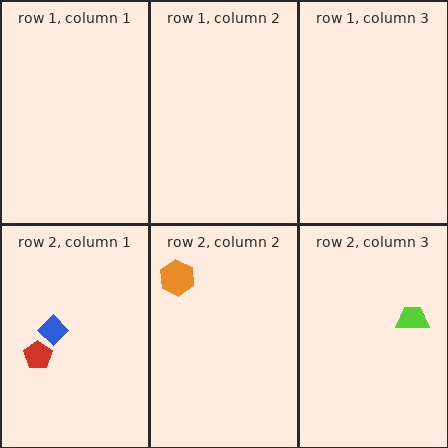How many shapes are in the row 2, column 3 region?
1.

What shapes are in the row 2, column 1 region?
The blue diamond, the red pentagon.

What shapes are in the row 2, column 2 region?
The orange hexagon.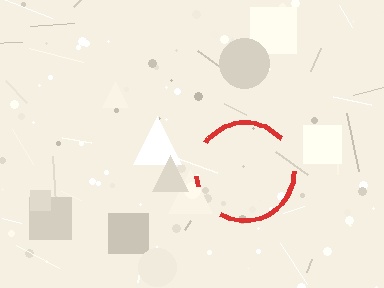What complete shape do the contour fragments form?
The contour fragments form a circle.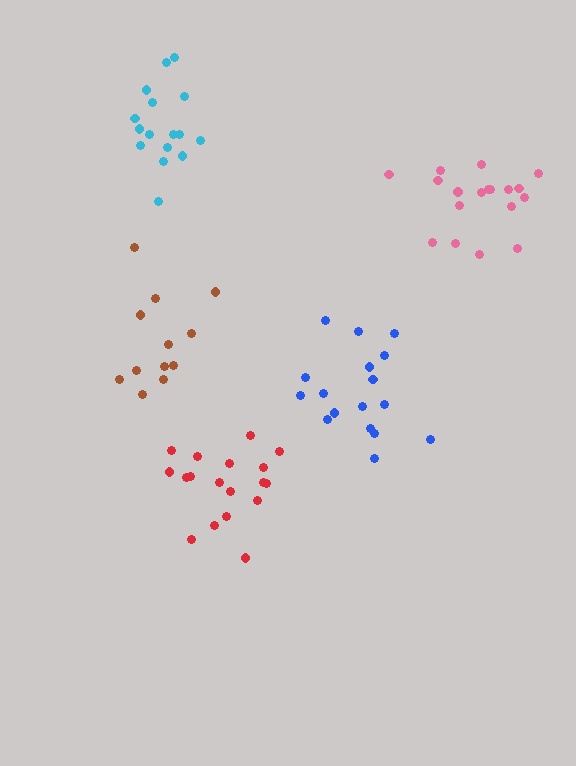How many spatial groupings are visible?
There are 5 spatial groupings.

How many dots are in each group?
Group 1: 17 dots, Group 2: 18 dots, Group 3: 18 dots, Group 4: 16 dots, Group 5: 12 dots (81 total).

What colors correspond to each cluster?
The clusters are colored: blue, pink, red, cyan, brown.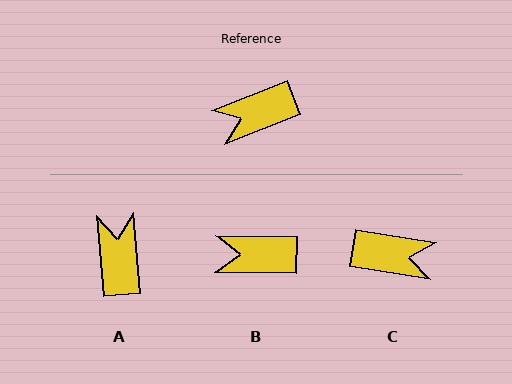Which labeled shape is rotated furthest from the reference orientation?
C, about 149 degrees away.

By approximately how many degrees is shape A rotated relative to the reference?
Approximately 107 degrees clockwise.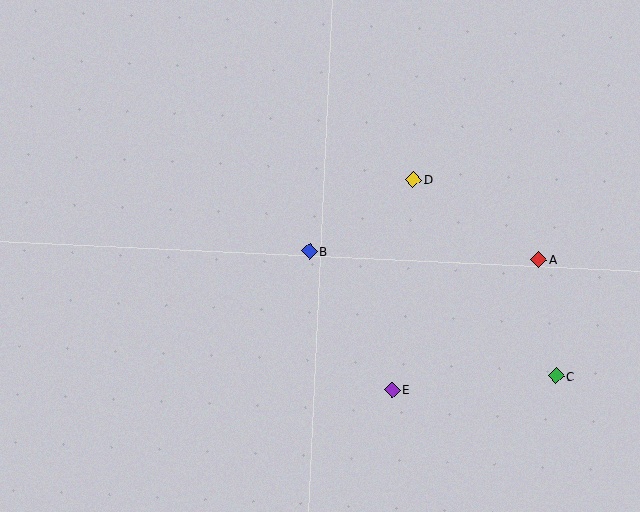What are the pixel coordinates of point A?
Point A is at (539, 260).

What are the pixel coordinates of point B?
Point B is at (310, 251).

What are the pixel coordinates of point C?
Point C is at (556, 376).